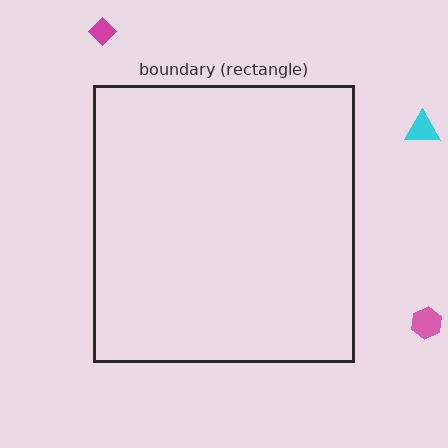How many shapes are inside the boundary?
0 inside, 3 outside.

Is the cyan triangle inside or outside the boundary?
Outside.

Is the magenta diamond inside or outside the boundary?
Outside.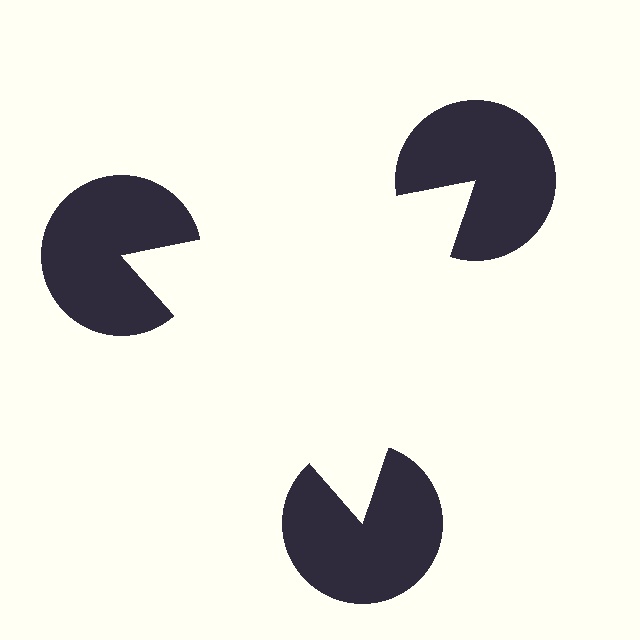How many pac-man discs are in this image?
There are 3 — one at each vertex of the illusory triangle.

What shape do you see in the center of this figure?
An illusory triangle — its edges are inferred from the aligned wedge cuts in the pac-man discs, not physically drawn.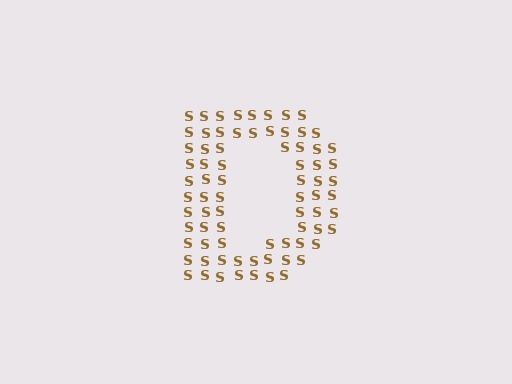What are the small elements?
The small elements are letter S's.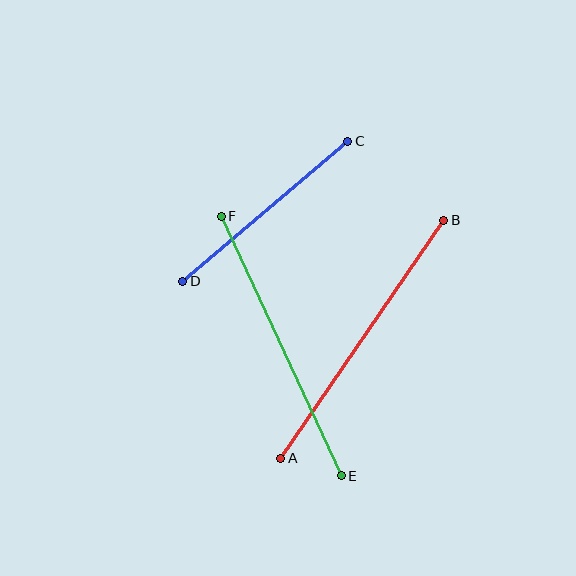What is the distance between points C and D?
The distance is approximately 217 pixels.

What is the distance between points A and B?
The distance is approximately 289 pixels.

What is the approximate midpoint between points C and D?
The midpoint is at approximately (265, 211) pixels.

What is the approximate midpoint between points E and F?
The midpoint is at approximately (281, 346) pixels.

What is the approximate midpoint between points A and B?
The midpoint is at approximately (362, 339) pixels.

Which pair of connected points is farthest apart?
Points A and B are farthest apart.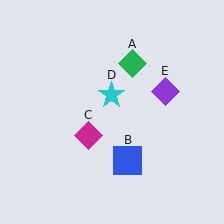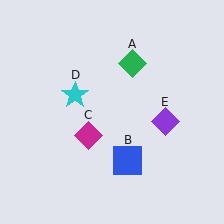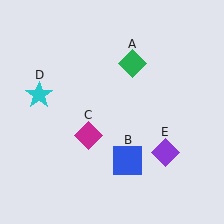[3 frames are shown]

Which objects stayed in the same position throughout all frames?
Green diamond (object A) and blue square (object B) and magenta diamond (object C) remained stationary.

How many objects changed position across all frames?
2 objects changed position: cyan star (object D), purple diamond (object E).